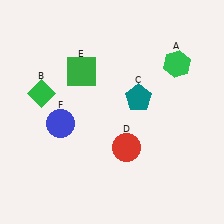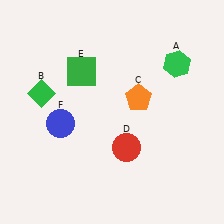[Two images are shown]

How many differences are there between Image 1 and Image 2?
There is 1 difference between the two images.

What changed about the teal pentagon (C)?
In Image 1, C is teal. In Image 2, it changed to orange.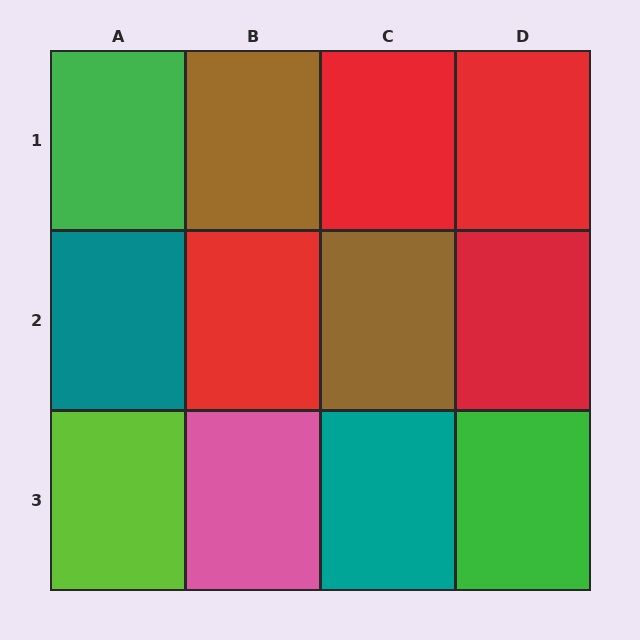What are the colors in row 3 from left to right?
Lime, pink, teal, green.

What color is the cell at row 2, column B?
Red.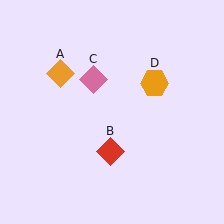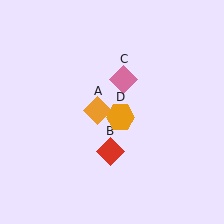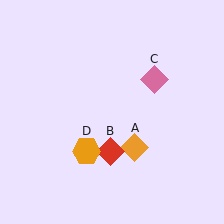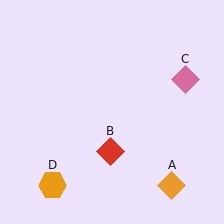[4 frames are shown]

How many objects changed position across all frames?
3 objects changed position: orange diamond (object A), pink diamond (object C), orange hexagon (object D).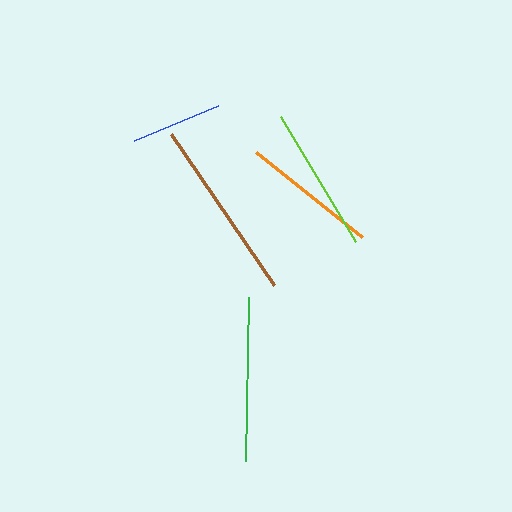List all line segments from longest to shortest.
From longest to shortest: brown, green, lime, orange, blue.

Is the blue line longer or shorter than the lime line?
The lime line is longer than the blue line.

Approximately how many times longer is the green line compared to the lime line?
The green line is approximately 1.1 times the length of the lime line.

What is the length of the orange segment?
The orange segment is approximately 136 pixels long.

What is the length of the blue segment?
The blue segment is approximately 91 pixels long.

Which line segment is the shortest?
The blue line is the shortest at approximately 91 pixels.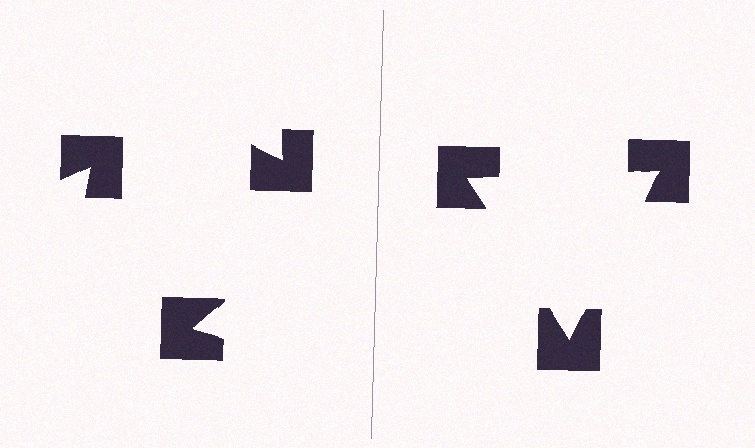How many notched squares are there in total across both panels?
6 — 3 on each side.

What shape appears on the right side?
An illusory triangle.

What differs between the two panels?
The notched squares are positioned identically on both sides; only the wedge orientations differ. On the right they align to a triangle; on the left they are misaligned.